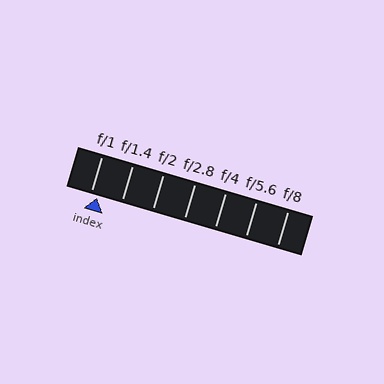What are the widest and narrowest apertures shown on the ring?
The widest aperture shown is f/1 and the narrowest is f/8.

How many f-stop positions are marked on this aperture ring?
There are 7 f-stop positions marked.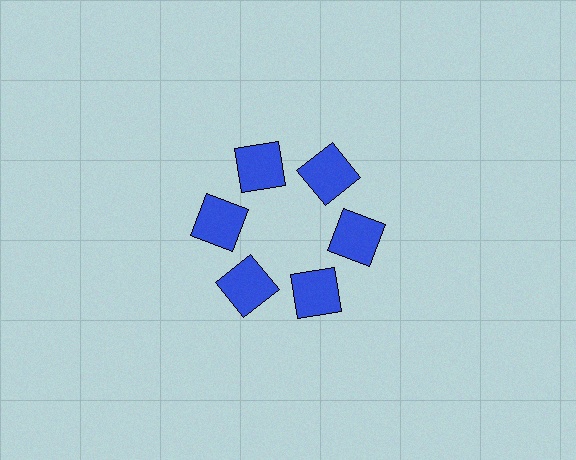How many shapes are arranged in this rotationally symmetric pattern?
There are 6 shapes, arranged in 6 groups of 1.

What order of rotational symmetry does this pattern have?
This pattern has 6-fold rotational symmetry.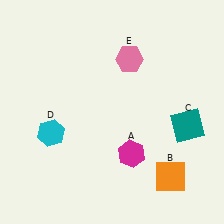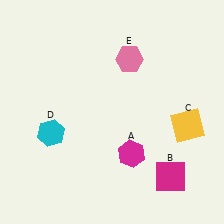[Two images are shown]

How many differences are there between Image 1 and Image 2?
There are 2 differences between the two images.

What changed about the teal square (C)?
In Image 1, C is teal. In Image 2, it changed to yellow.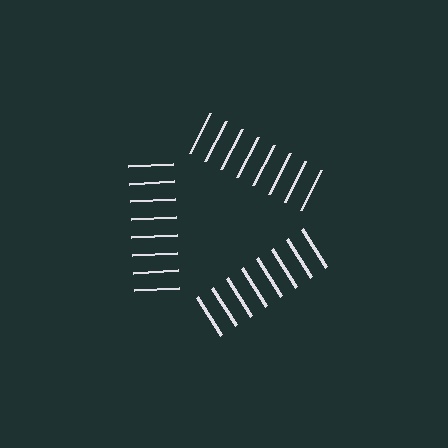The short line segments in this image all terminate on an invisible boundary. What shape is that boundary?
An illusory triangle — the line segments terminate on its edges but no continuous stroke is drawn.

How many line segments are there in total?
24 — 8 along each of the 3 edges.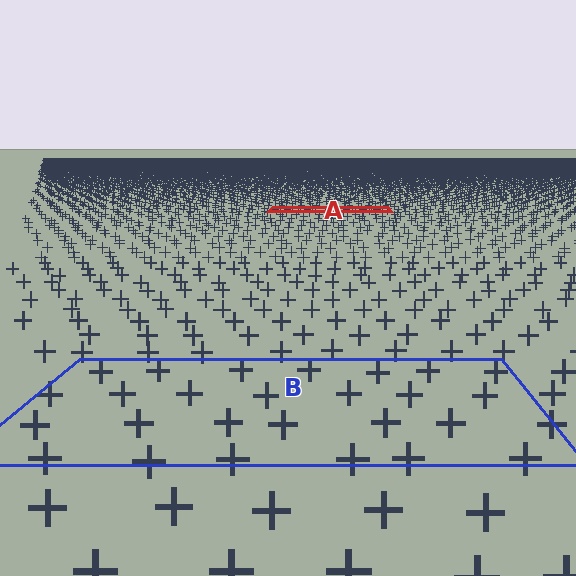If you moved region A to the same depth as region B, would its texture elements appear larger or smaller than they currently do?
They would appear larger. At a closer depth, the same texture elements are projected at a bigger on-screen size.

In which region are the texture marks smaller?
The texture marks are smaller in region A, because it is farther away.